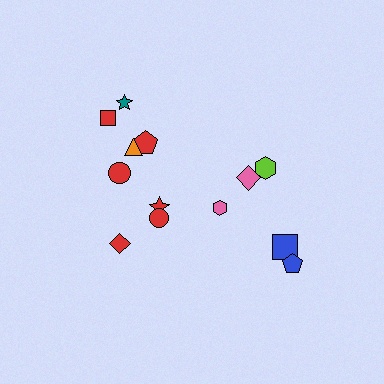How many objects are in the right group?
There are 5 objects.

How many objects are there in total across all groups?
There are 13 objects.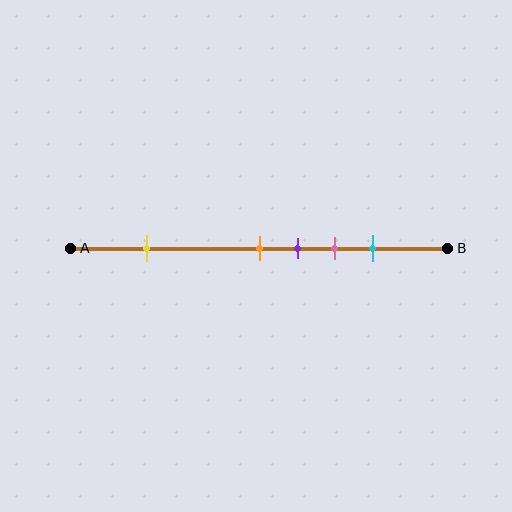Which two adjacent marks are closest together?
The orange and purple marks are the closest adjacent pair.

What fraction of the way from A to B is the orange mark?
The orange mark is approximately 50% (0.5) of the way from A to B.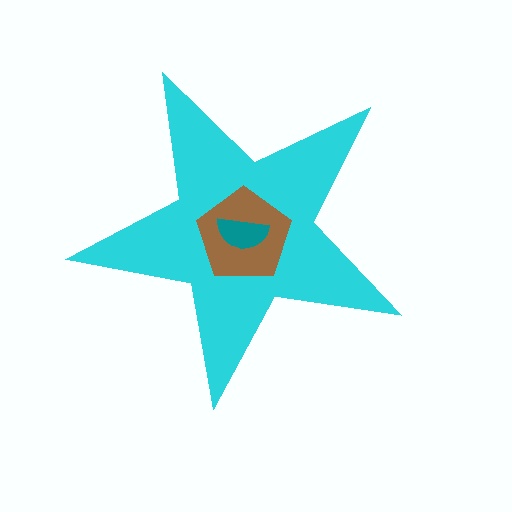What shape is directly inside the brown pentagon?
The teal semicircle.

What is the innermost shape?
The teal semicircle.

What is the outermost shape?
The cyan star.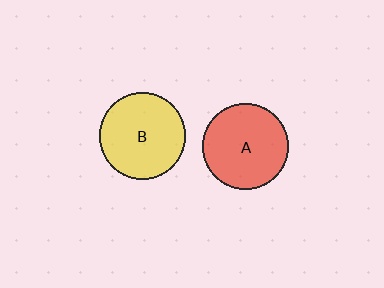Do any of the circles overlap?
No, none of the circles overlap.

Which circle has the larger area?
Circle A (red).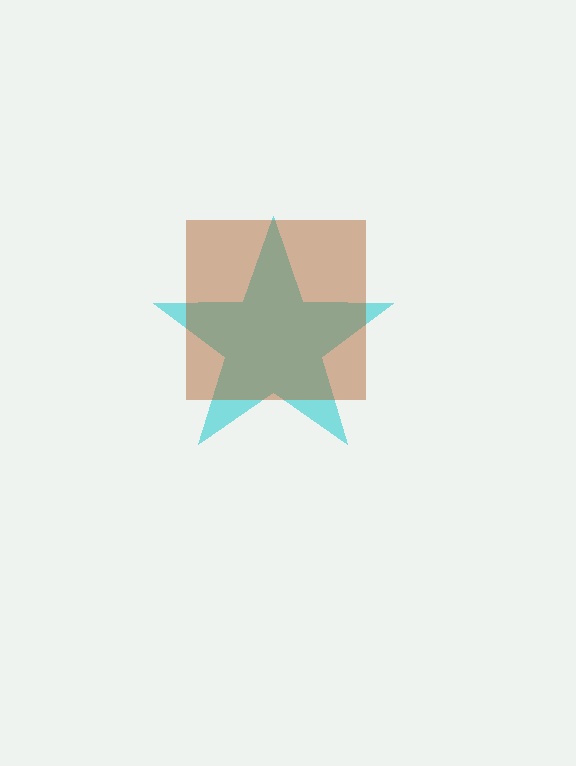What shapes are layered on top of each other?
The layered shapes are: a cyan star, a brown square.